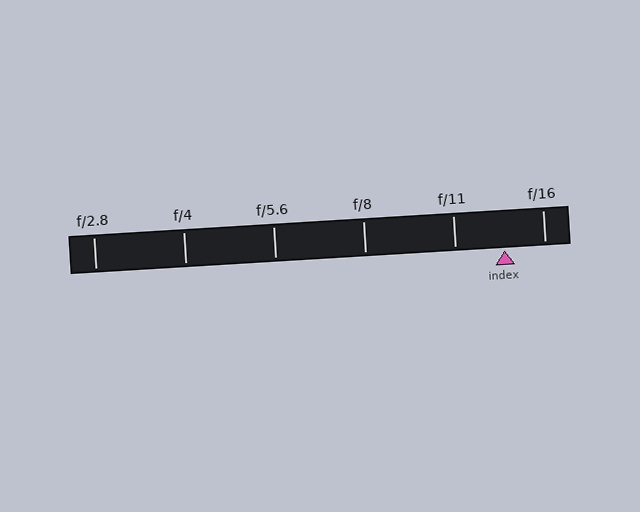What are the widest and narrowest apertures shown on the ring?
The widest aperture shown is f/2.8 and the narrowest is f/16.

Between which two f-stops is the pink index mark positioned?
The index mark is between f/11 and f/16.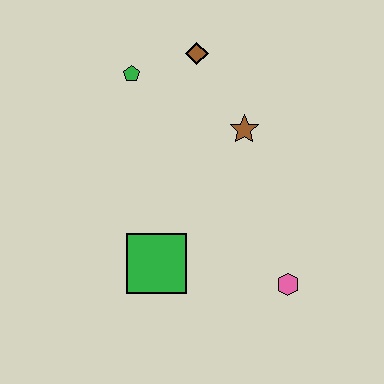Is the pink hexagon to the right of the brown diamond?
Yes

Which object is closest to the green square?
The pink hexagon is closest to the green square.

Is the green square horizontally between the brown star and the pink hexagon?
No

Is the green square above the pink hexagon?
Yes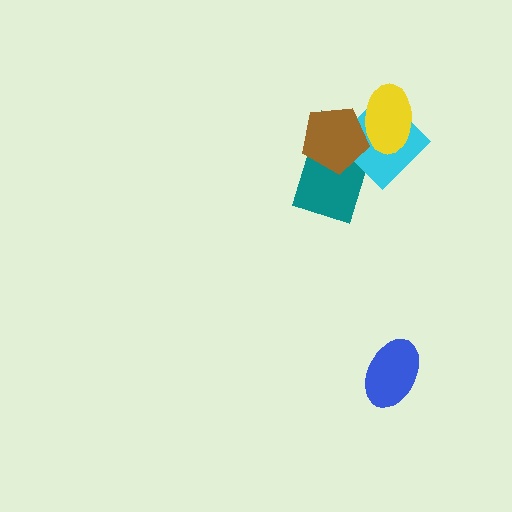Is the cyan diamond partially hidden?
Yes, it is partially covered by another shape.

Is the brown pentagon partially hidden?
No, no other shape covers it.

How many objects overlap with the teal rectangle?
3 objects overlap with the teal rectangle.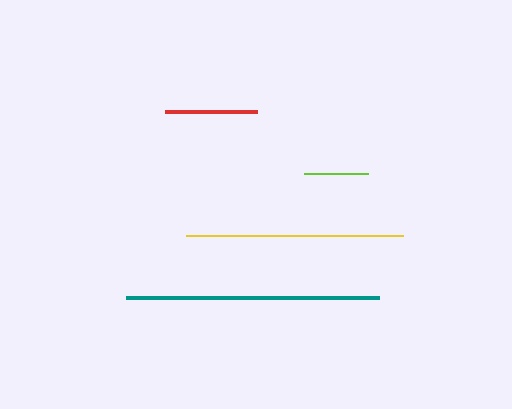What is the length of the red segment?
The red segment is approximately 92 pixels long.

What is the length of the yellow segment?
The yellow segment is approximately 217 pixels long.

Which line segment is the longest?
The teal line is the longest at approximately 253 pixels.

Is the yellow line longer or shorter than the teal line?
The teal line is longer than the yellow line.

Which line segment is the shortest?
The lime line is the shortest at approximately 64 pixels.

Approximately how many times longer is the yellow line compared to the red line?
The yellow line is approximately 2.4 times the length of the red line.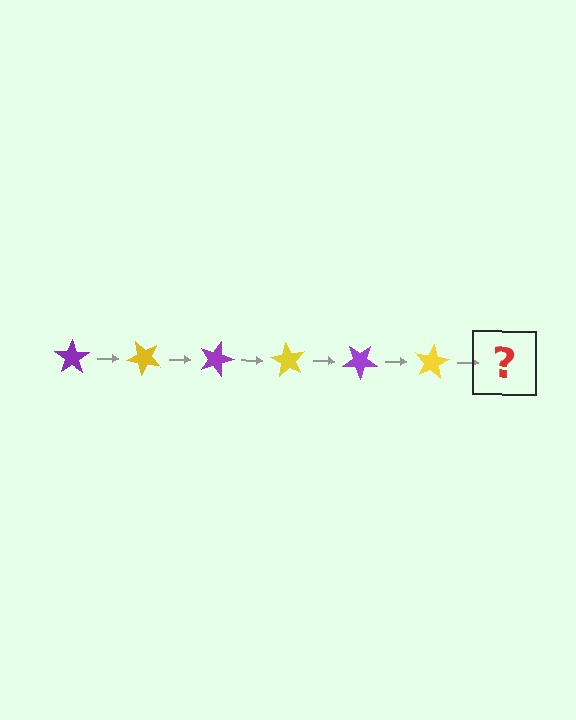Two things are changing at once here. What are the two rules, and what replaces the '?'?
The two rules are that it rotates 45 degrees each step and the color cycles through purple and yellow. The '?' should be a purple star, rotated 270 degrees from the start.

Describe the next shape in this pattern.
It should be a purple star, rotated 270 degrees from the start.